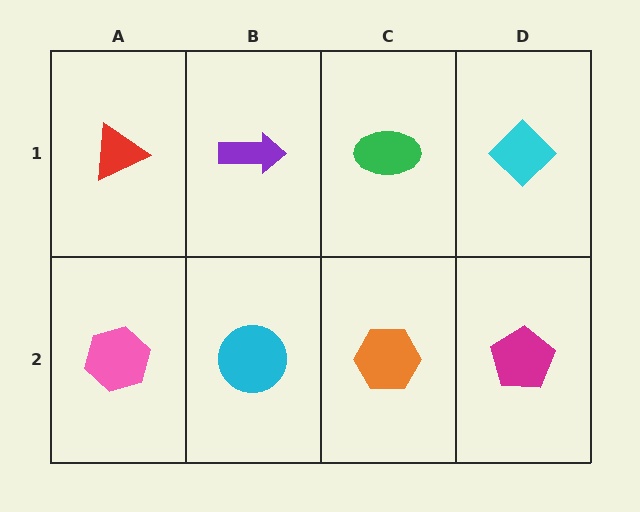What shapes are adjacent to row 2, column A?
A red triangle (row 1, column A), a cyan circle (row 2, column B).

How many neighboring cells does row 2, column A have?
2.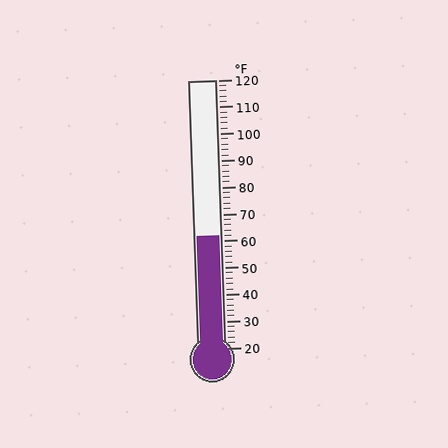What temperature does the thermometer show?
The thermometer shows approximately 62°F.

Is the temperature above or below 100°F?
The temperature is below 100°F.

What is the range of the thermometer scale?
The thermometer scale ranges from 20°F to 120°F.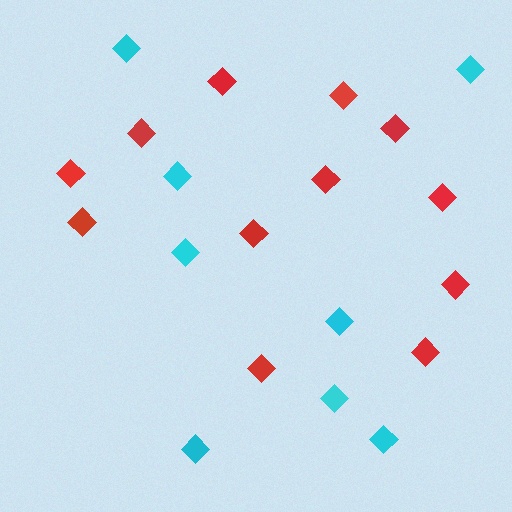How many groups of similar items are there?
There are 2 groups: one group of cyan diamonds (8) and one group of red diamonds (12).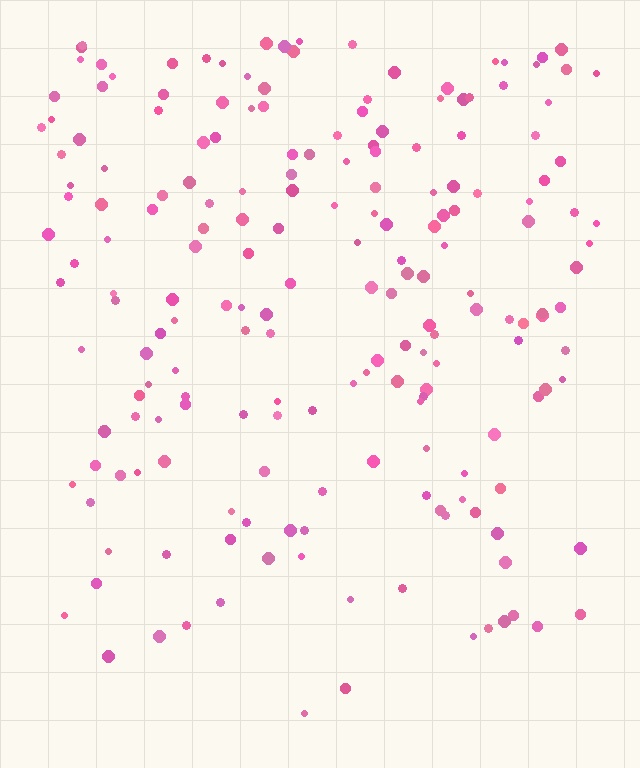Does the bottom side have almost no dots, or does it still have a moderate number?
Still a moderate number, just noticeably fewer than the top.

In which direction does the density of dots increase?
From bottom to top, with the top side densest.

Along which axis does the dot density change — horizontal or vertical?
Vertical.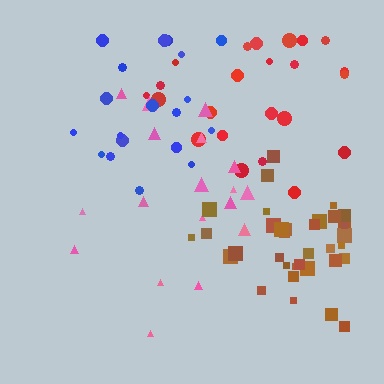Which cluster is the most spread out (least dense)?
Pink.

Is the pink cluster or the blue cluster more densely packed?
Blue.